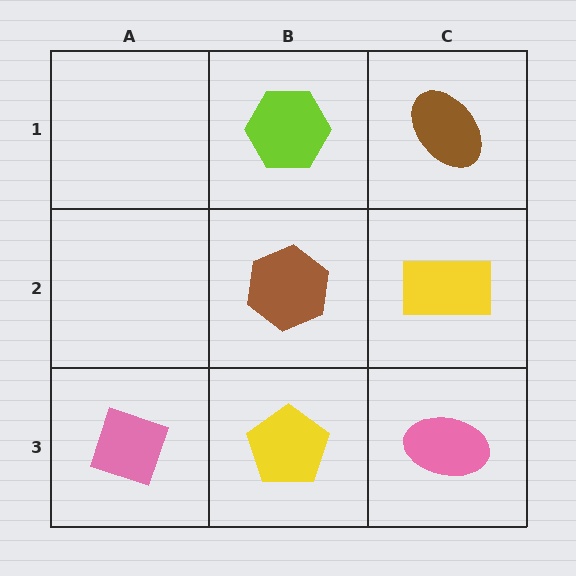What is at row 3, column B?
A yellow pentagon.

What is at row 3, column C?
A pink ellipse.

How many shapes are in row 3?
3 shapes.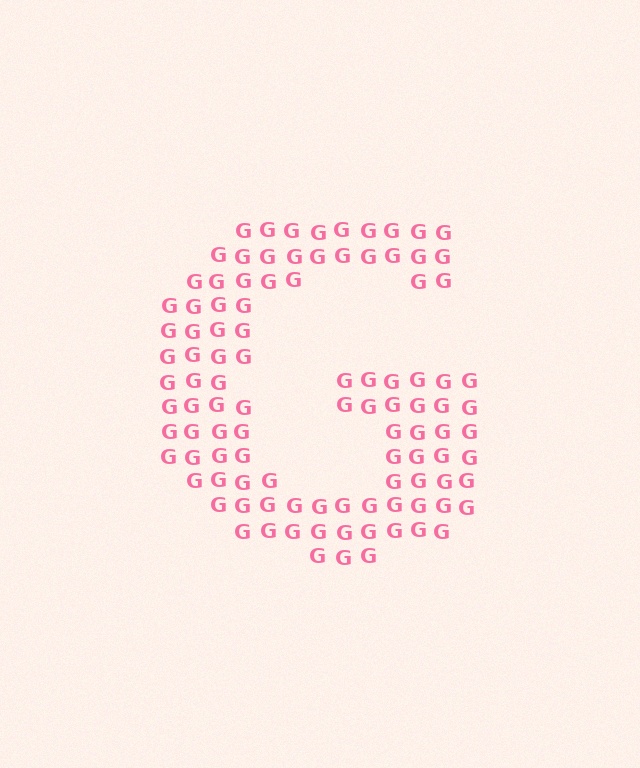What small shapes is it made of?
It is made of small letter G's.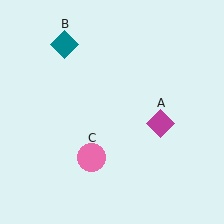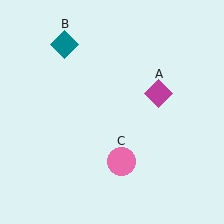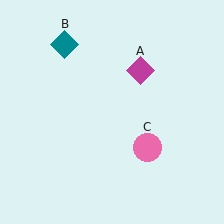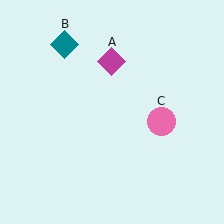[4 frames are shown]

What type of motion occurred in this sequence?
The magenta diamond (object A), pink circle (object C) rotated counterclockwise around the center of the scene.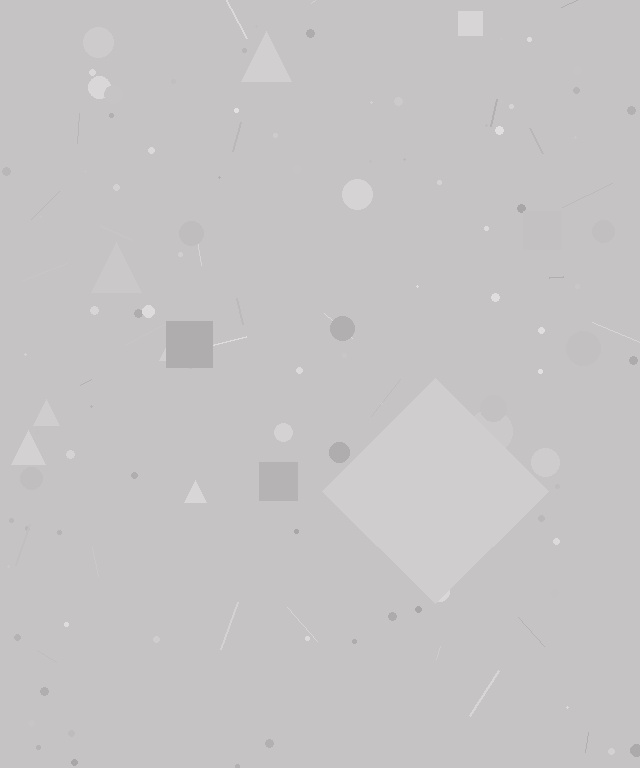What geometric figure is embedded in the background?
A diamond is embedded in the background.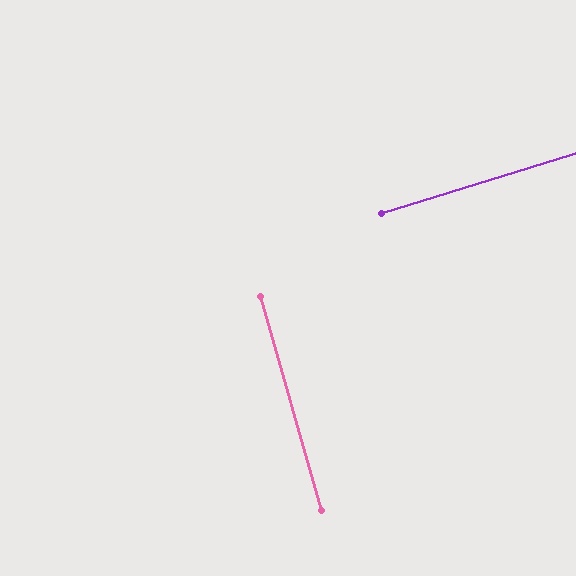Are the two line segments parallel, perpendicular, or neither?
Perpendicular — they meet at approximately 89°.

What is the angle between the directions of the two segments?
Approximately 89 degrees.